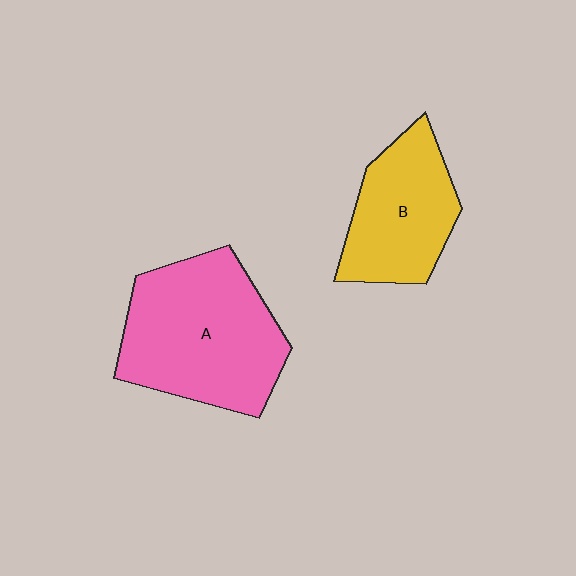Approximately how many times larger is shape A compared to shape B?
Approximately 1.5 times.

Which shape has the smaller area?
Shape B (yellow).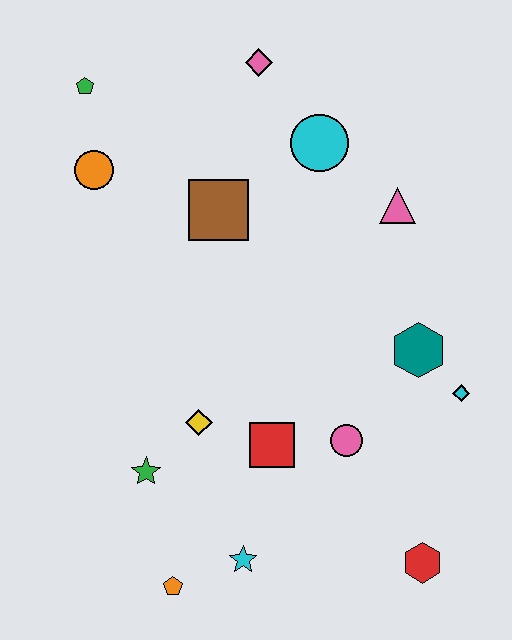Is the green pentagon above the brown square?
Yes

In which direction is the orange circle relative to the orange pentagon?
The orange circle is above the orange pentagon.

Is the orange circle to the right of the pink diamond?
No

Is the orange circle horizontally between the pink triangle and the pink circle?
No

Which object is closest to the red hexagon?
The pink circle is closest to the red hexagon.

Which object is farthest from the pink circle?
The green pentagon is farthest from the pink circle.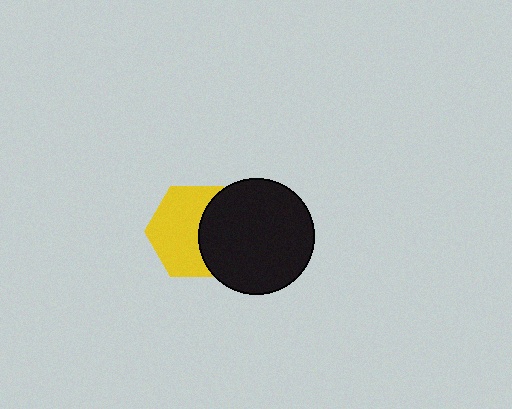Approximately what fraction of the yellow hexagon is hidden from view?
Roughly 40% of the yellow hexagon is hidden behind the black circle.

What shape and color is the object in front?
The object in front is a black circle.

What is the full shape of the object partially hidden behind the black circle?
The partially hidden object is a yellow hexagon.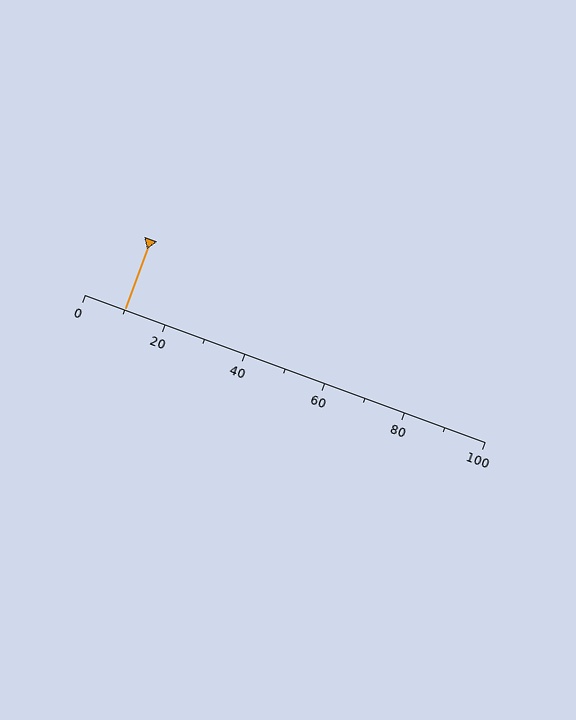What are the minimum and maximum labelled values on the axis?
The axis runs from 0 to 100.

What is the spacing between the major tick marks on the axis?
The major ticks are spaced 20 apart.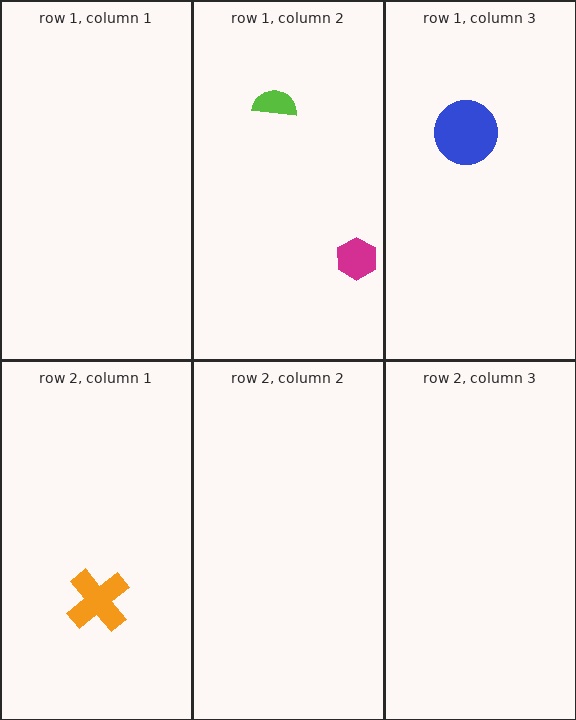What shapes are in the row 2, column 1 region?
The orange cross.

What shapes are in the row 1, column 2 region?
The magenta hexagon, the lime semicircle.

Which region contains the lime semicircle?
The row 1, column 2 region.